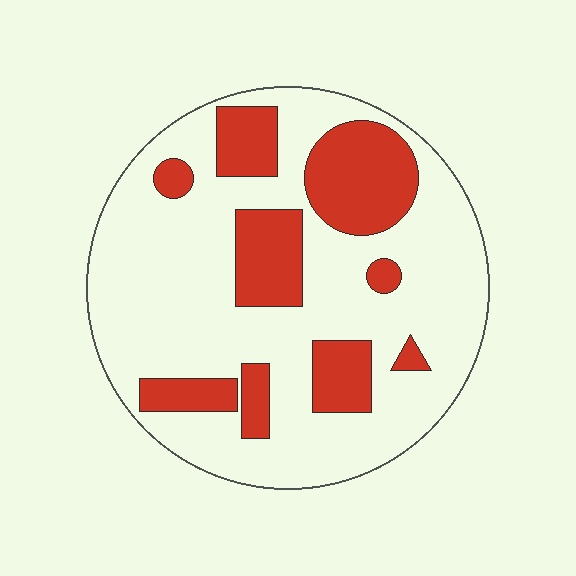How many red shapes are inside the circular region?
9.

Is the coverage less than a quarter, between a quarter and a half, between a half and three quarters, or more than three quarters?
Between a quarter and a half.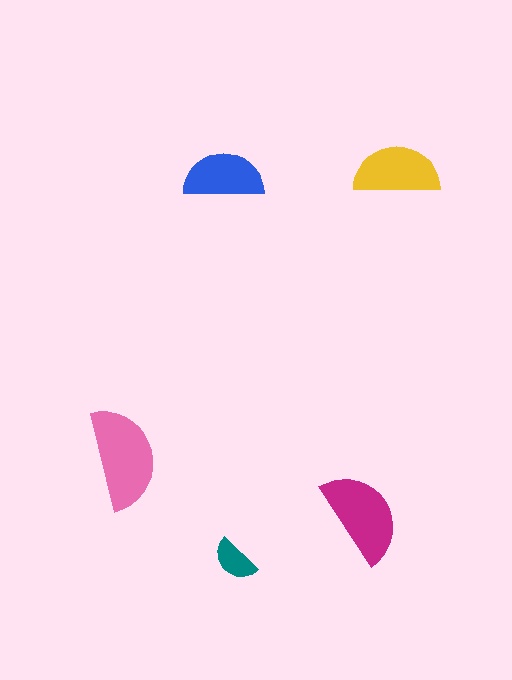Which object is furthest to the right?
The yellow semicircle is rightmost.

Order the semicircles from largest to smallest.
the pink one, the magenta one, the yellow one, the blue one, the teal one.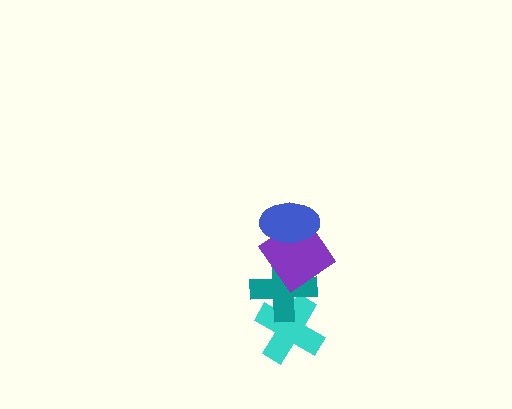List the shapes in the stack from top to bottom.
From top to bottom: the blue ellipse, the purple diamond, the teal cross, the cyan cross.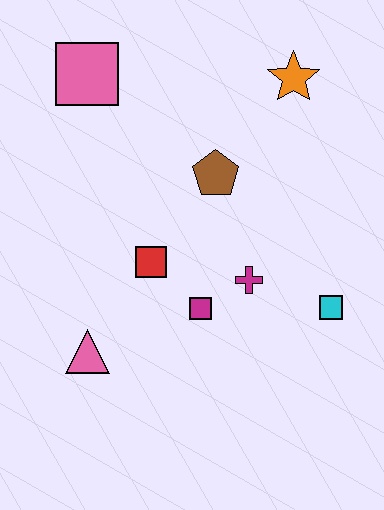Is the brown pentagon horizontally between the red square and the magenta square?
No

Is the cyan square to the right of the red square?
Yes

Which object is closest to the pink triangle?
The red square is closest to the pink triangle.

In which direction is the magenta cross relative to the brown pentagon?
The magenta cross is below the brown pentagon.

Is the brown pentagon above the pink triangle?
Yes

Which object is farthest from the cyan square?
The pink square is farthest from the cyan square.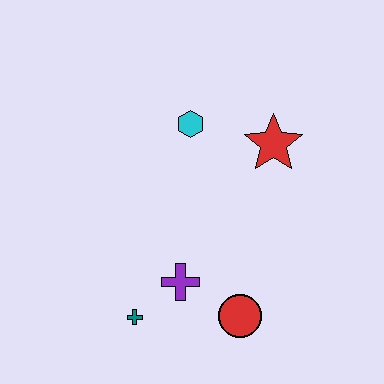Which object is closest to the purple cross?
The teal cross is closest to the purple cross.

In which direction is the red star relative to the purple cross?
The red star is above the purple cross.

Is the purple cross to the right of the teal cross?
Yes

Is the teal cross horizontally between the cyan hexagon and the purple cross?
No